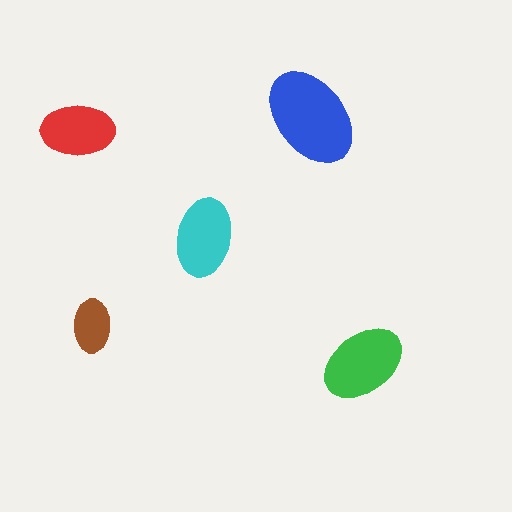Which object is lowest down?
The green ellipse is bottommost.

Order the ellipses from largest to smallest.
the blue one, the green one, the cyan one, the red one, the brown one.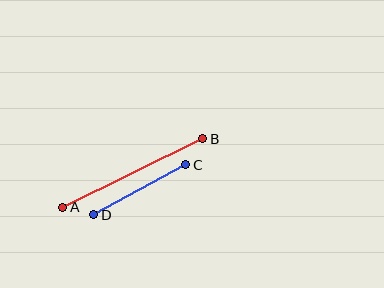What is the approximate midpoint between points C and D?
The midpoint is at approximately (140, 190) pixels.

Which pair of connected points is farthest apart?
Points A and B are farthest apart.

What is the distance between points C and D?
The distance is approximately 105 pixels.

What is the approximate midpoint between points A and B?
The midpoint is at approximately (133, 173) pixels.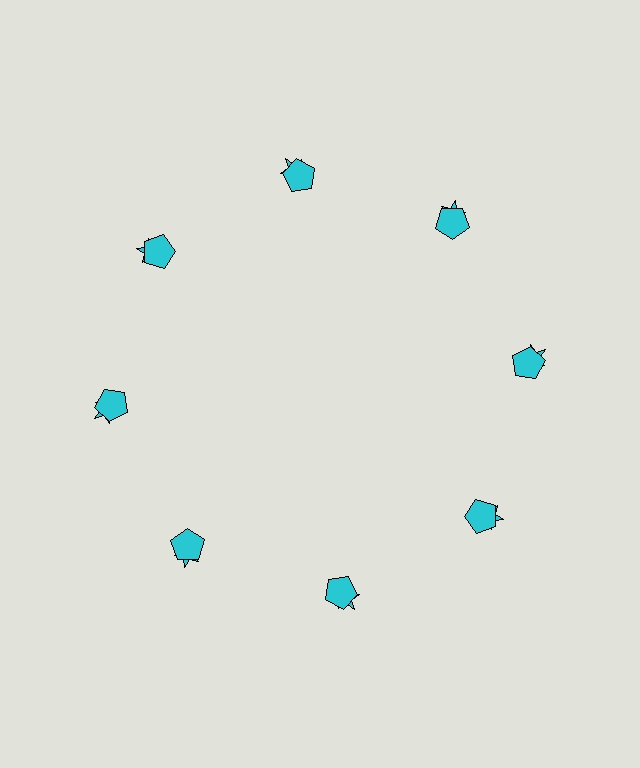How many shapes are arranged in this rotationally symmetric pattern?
There are 16 shapes, arranged in 8 groups of 2.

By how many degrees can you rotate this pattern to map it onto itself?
The pattern maps onto itself every 45 degrees of rotation.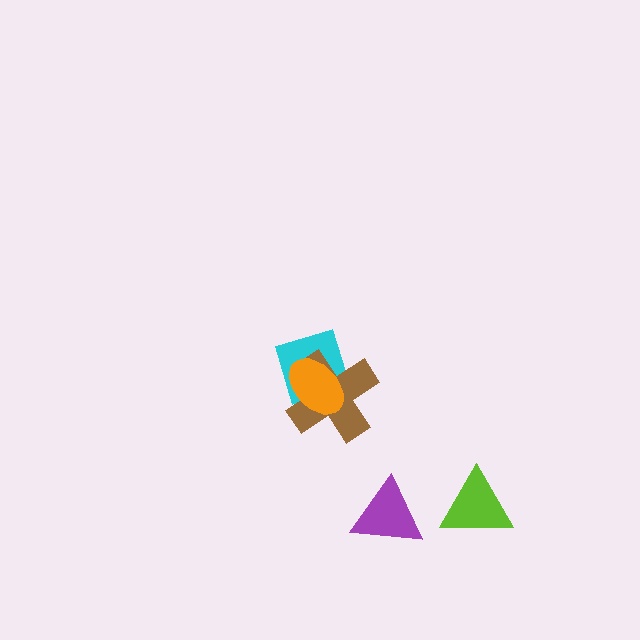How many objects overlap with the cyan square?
2 objects overlap with the cyan square.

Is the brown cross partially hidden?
Yes, it is partially covered by another shape.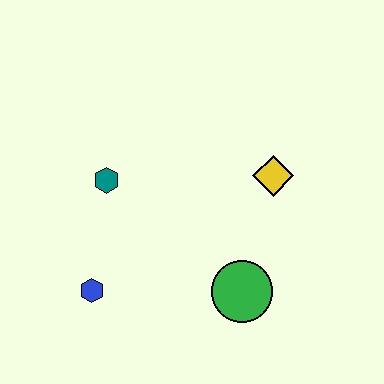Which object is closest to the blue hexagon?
The teal hexagon is closest to the blue hexagon.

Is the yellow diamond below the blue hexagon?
No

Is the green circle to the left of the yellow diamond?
Yes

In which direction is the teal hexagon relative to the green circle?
The teal hexagon is to the left of the green circle.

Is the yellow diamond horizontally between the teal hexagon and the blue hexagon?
No